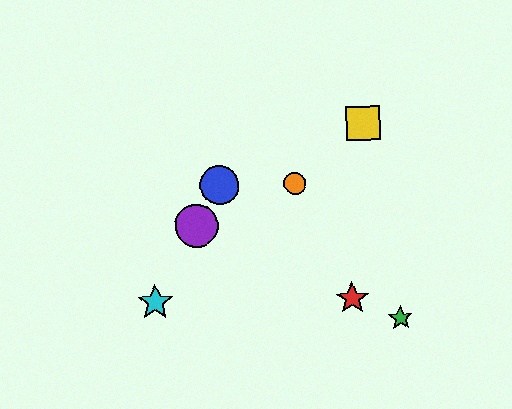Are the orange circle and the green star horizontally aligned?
No, the orange circle is at y≈183 and the green star is at y≈318.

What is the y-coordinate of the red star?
The red star is at y≈298.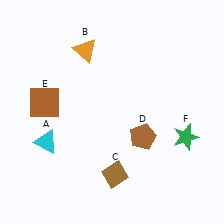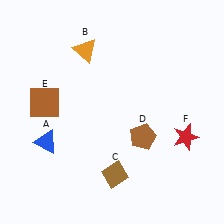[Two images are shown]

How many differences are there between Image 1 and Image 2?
There are 2 differences between the two images.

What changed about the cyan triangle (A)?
In Image 1, A is cyan. In Image 2, it changed to blue.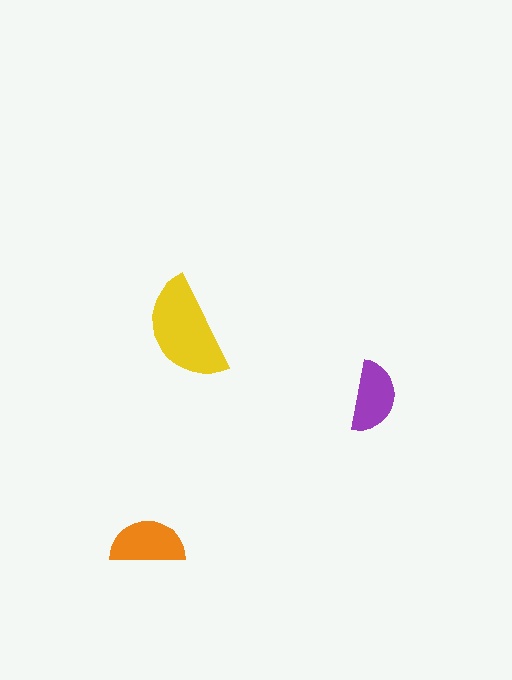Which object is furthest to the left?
The orange semicircle is leftmost.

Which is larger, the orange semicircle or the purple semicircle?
The orange one.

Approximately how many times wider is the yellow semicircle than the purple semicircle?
About 1.5 times wider.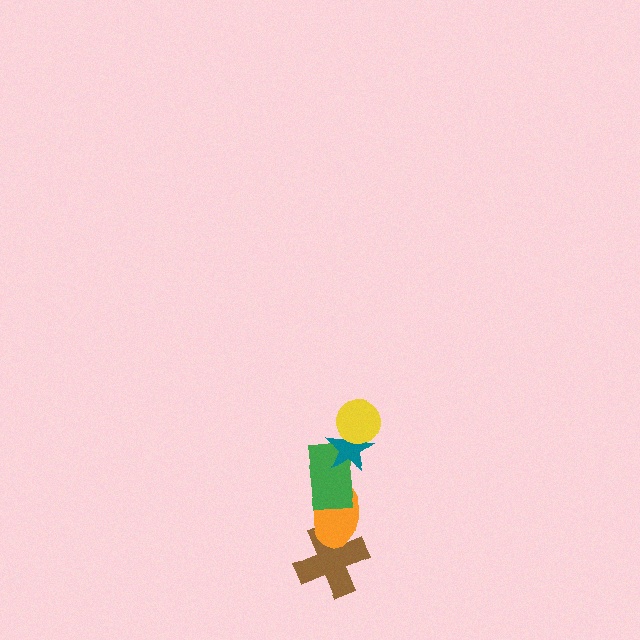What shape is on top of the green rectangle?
The teal star is on top of the green rectangle.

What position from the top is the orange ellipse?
The orange ellipse is 4th from the top.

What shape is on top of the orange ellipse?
The green rectangle is on top of the orange ellipse.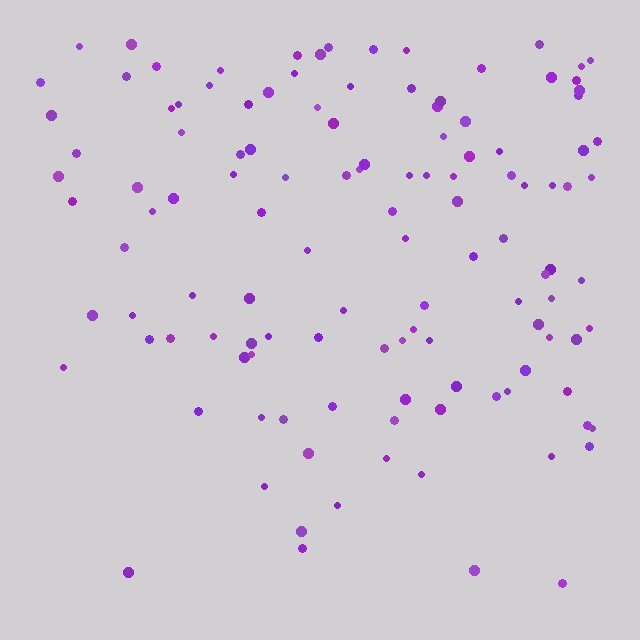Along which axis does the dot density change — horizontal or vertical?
Vertical.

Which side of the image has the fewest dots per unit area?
The bottom.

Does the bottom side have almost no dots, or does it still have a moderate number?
Still a moderate number, just noticeably fewer than the top.